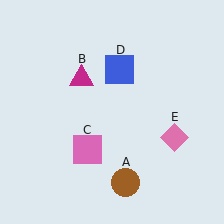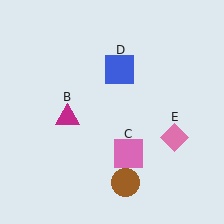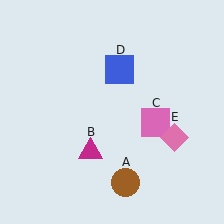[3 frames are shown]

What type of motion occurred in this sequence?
The magenta triangle (object B), pink square (object C) rotated counterclockwise around the center of the scene.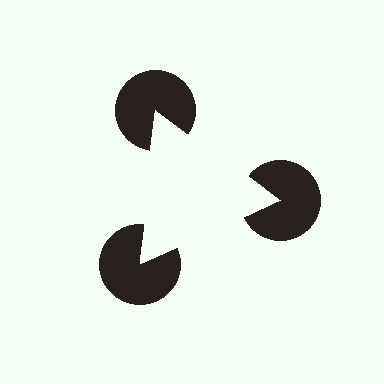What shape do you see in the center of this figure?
An illusory triangle — its edges are inferred from the aligned wedge cuts in the pac-man discs, not physically drawn.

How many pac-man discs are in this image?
There are 3 — one at each vertex of the illusory triangle.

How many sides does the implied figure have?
3 sides.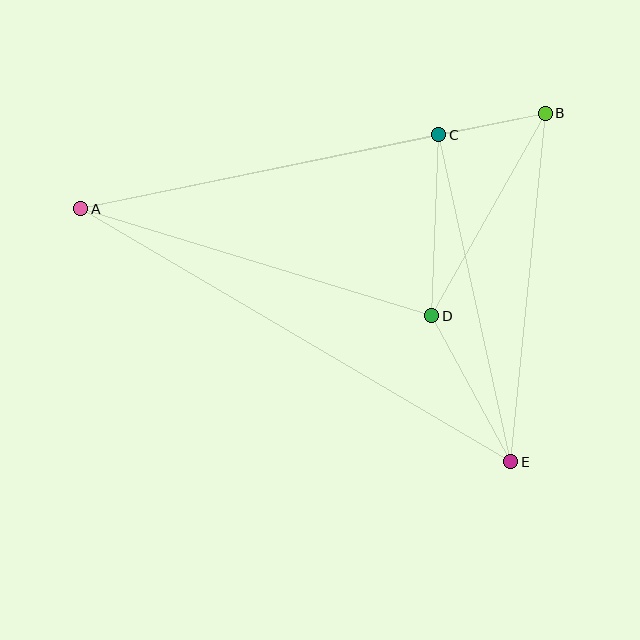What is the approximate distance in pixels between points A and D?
The distance between A and D is approximately 367 pixels.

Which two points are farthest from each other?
Points A and E are farthest from each other.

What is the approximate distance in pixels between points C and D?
The distance between C and D is approximately 181 pixels.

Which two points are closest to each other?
Points B and C are closest to each other.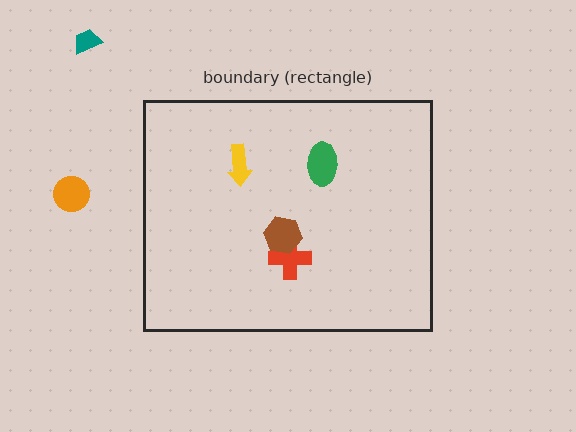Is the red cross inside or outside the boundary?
Inside.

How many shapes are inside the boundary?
4 inside, 2 outside.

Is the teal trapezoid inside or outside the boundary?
Outside.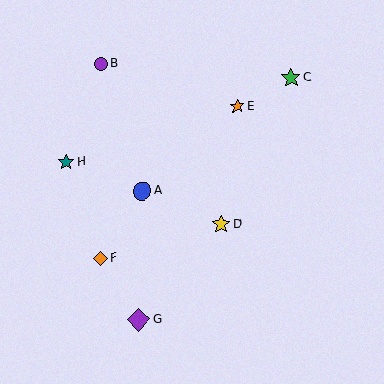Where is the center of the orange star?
The center of the orange star is at (237, 106).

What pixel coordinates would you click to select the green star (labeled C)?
Click at (291, 78) to select the green star C.